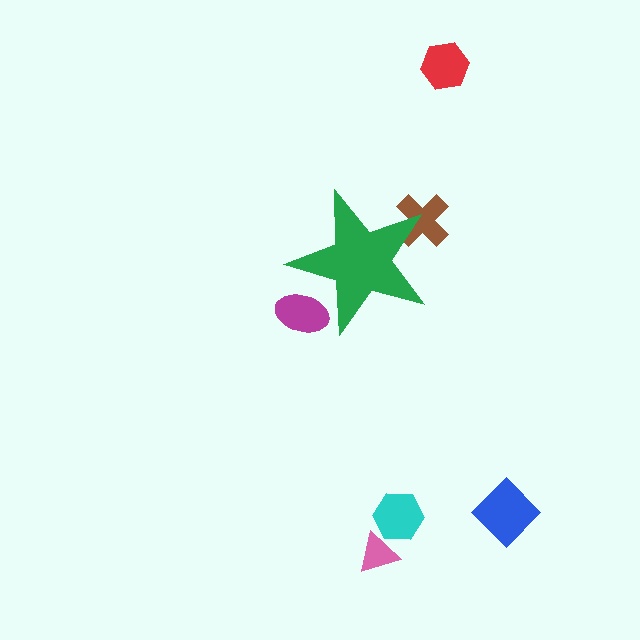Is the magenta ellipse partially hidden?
Yes, the magenta ellipse is partially hidden behind the green star.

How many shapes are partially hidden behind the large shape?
2 shapes are partially hidden.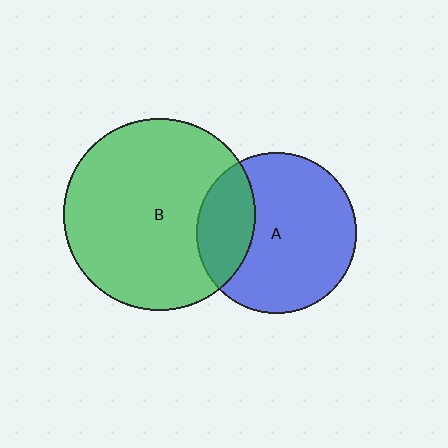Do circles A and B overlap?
Yes.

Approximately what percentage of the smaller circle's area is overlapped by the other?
Approximately 25%.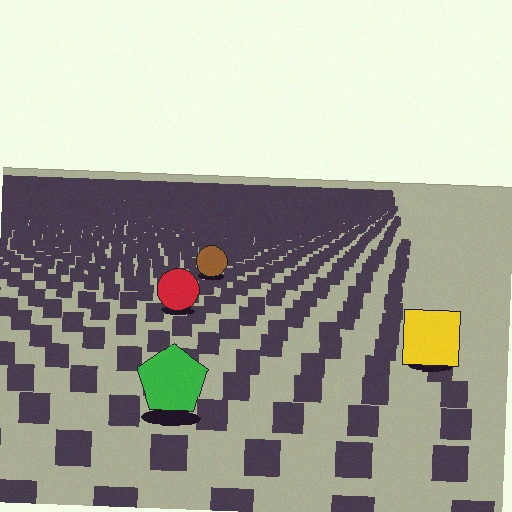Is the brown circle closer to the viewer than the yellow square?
No. The yellow square is closer — you can tell from the texture gradient: the ground texture is coarser near it.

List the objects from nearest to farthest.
From nearest to farthest: the green pentagon, the yellow square, the red circle, the brown circle.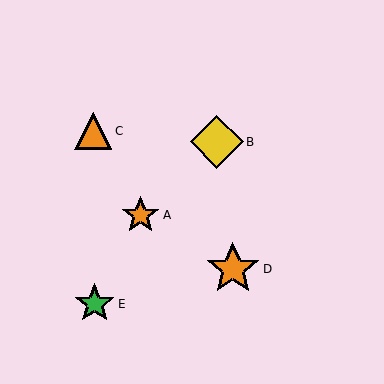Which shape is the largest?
The orange star (labeled D) is the largest.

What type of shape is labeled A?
Shape A is an orange star.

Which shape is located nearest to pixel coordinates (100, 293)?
The green star (labeled E) at (95, 304) is nearest to that location.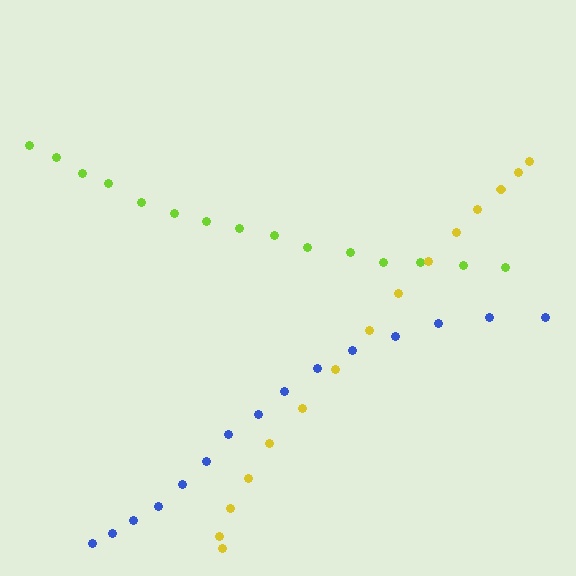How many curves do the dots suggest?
There are 3 distinct paths.